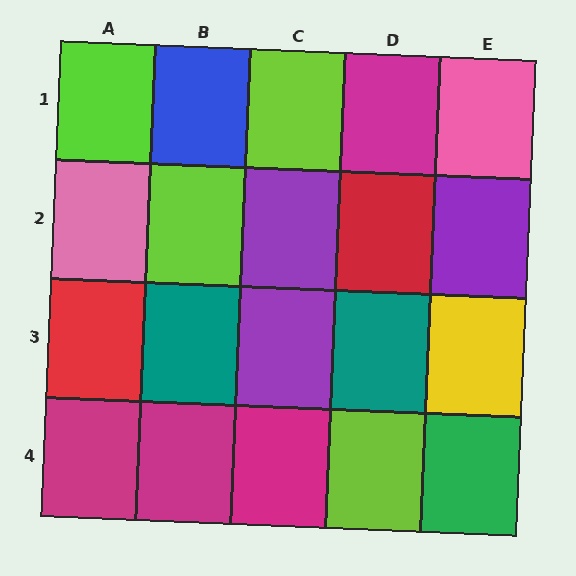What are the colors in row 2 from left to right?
Pink, lime, purple, red, purple.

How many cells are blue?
1 cell is blue.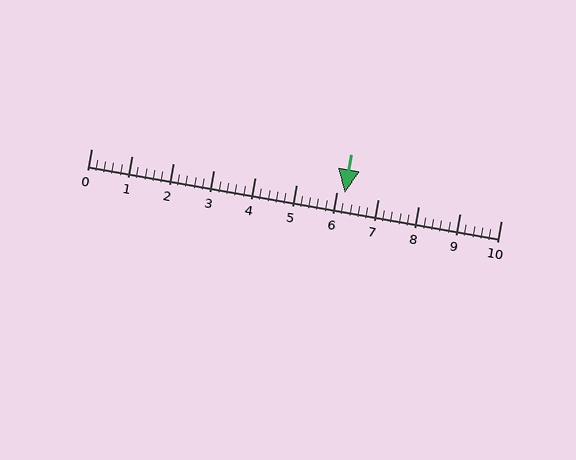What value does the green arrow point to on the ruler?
The green arrow points to approximately 6.2.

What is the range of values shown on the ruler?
The ruler shows values from 0 to 10.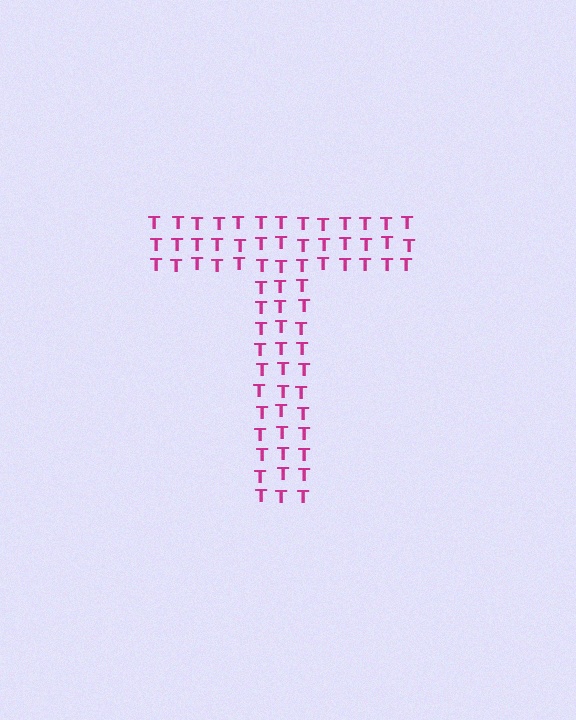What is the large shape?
The large shape is the letter T.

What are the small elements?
The small elements are letter T's.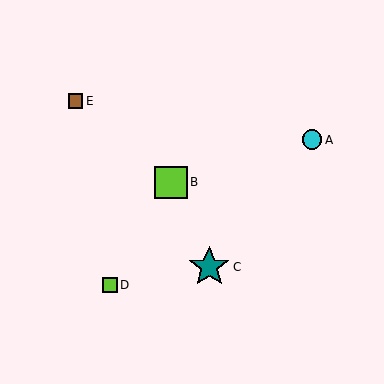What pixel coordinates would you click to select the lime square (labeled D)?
Click at (110, 285) to select the lime square D.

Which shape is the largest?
The teal star (labeled C) is the largest.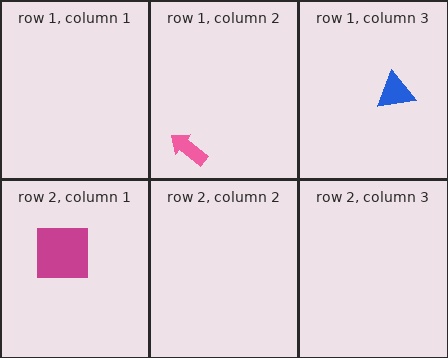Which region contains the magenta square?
The row 2, column 1 region.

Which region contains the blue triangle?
The row 1, column 3 region.